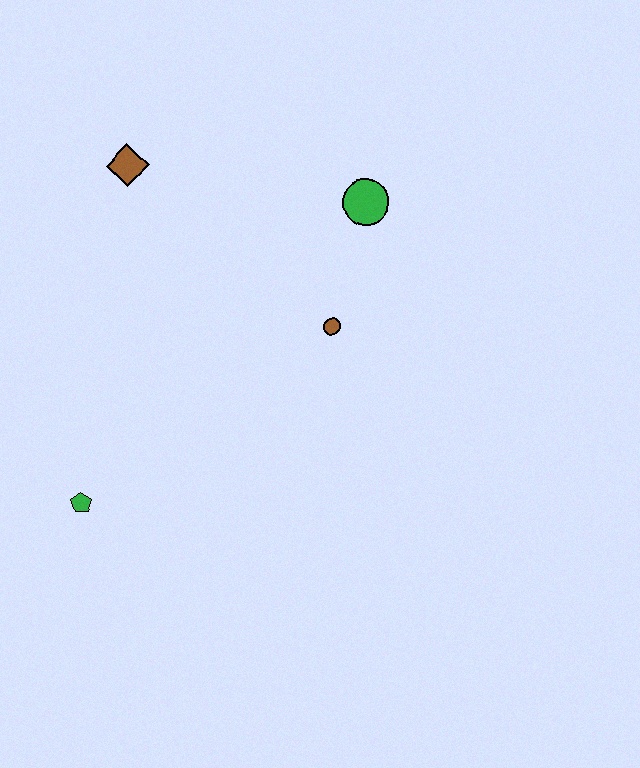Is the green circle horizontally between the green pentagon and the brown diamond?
No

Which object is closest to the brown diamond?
The green circle is closest to the brown diamond.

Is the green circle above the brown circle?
Yes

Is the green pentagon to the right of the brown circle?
No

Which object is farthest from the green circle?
The green pentagon is farthest from the green circle.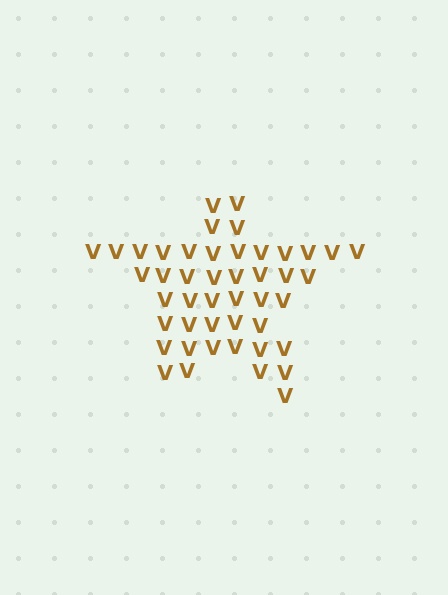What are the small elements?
The small elements are letter V's.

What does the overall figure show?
The overall figure shows a star.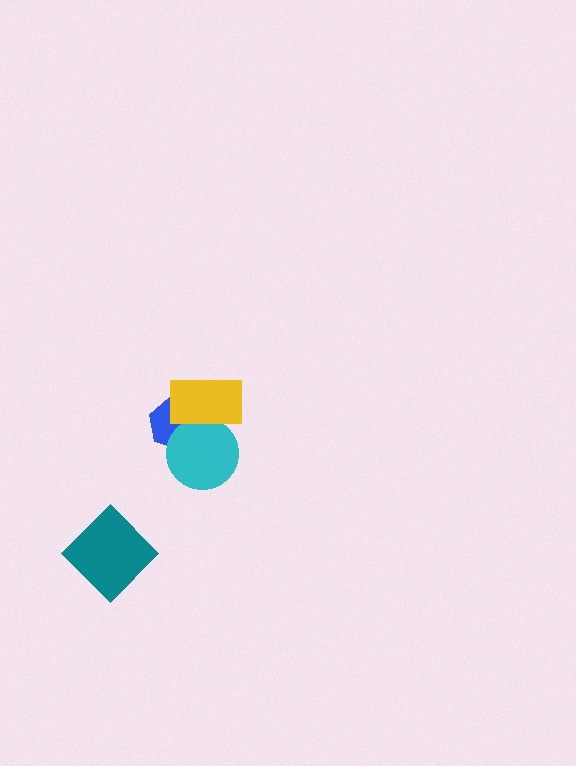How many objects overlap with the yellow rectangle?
2 objects overlap with the yellow rectangle.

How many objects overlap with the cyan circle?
2 objects overlap with the cyan circle.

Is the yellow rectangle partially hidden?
No, no other shape covers it.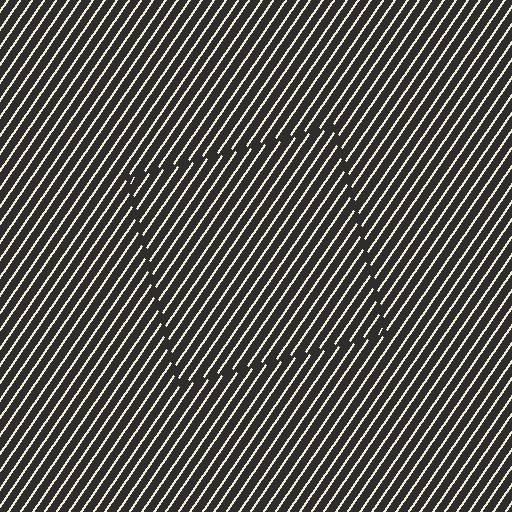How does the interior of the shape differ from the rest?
The interior of the shape contains the same grating, shifted by half a period — the contour is defined by the phase discontinuity where line-ends from the inner and outer gratings abut.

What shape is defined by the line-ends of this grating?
An illusory square. The interior of the shape contains the same grating, shifted by half a period — the contour is defined by the phase discontinuity where line-ends from the inner and outer gratings abut.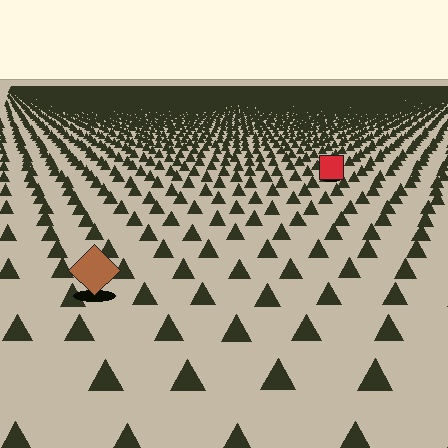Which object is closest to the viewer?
The brown diamond is closest. The texture marks near it are larger and more spread out.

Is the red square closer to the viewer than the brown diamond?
No. The brown diamond is closer — you can tell from the texture gradient: the ground texture is coarser near it.